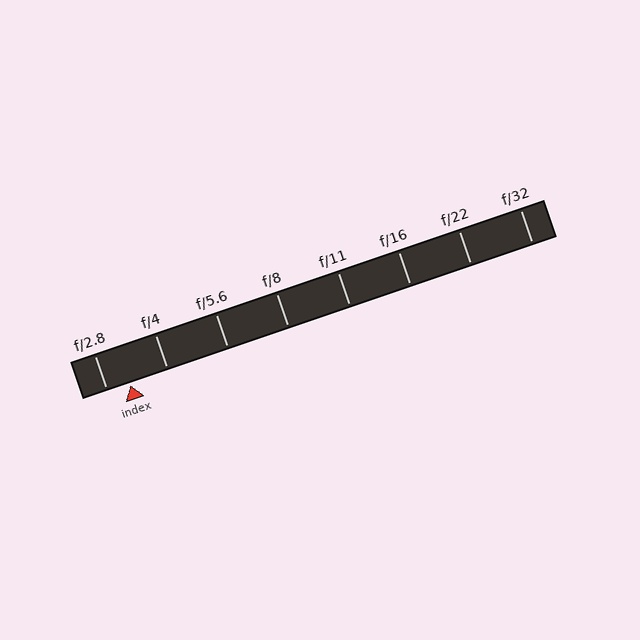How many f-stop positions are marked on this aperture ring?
There are 8 f-stop positions marked.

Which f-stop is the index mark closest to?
The index mark is closest to f/2.8.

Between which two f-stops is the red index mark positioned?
The index mark is between f/2.8 and f/4.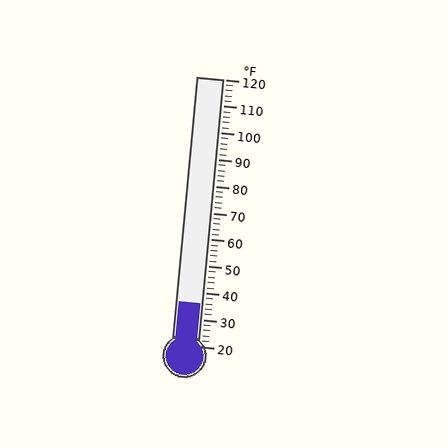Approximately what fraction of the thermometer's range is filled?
The thermometer is filled to approximately 15% of its range.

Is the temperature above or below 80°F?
The temperature is below 80°F.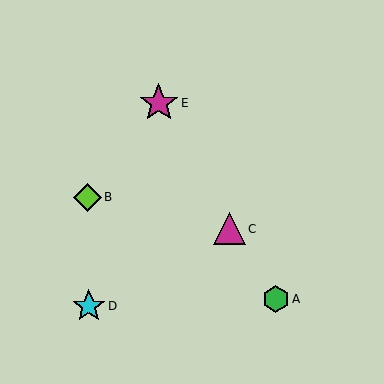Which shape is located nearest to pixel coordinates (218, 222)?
The magenta triangle (labeled C) at (229, 229) is nearest to that location.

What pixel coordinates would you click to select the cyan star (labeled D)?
Click at (89, 306) to select the cyan star D.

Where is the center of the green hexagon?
The center of the green hexagon is at (276, 299).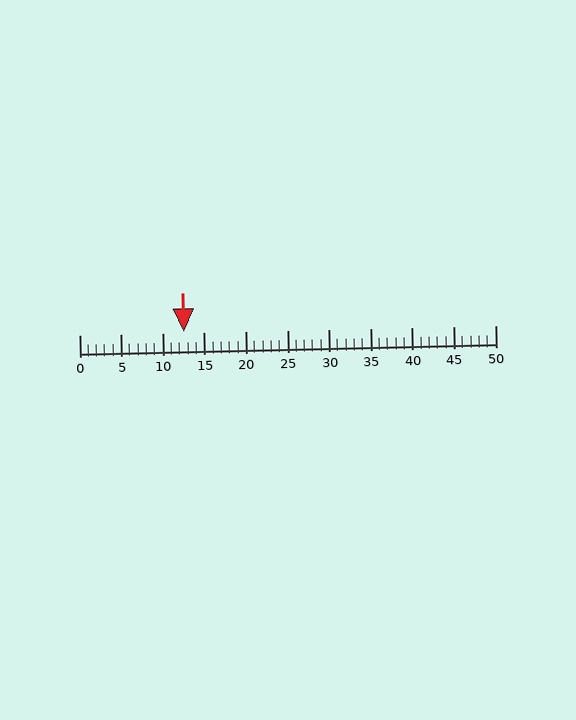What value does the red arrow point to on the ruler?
The red arrow points to approximately 12.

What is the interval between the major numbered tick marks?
The major tick marks are spaced 5 units apart.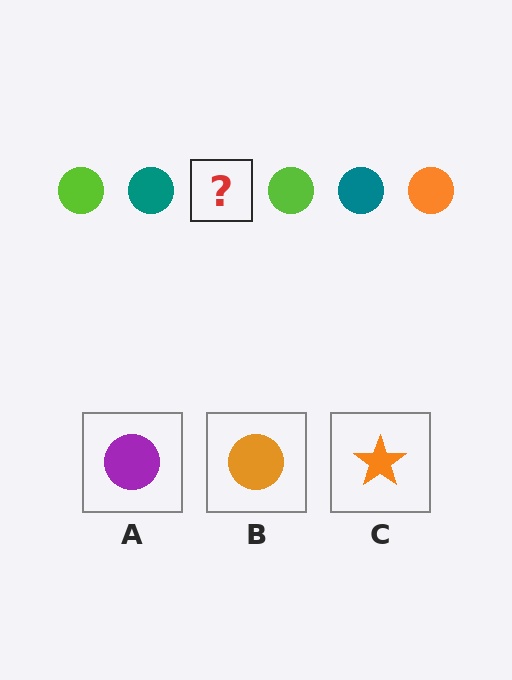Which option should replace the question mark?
Option B.